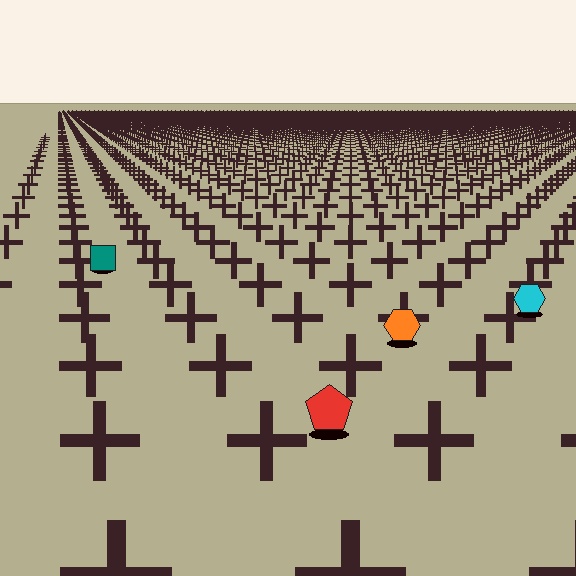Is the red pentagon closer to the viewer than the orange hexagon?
Yes. The red pentagon is closer — you can tell from the texture gradient: the ground texture is coarser near it.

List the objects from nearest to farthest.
From nearest to farthest: the red pentagon, the orange hexagon, the cyan hexagon, the teal square.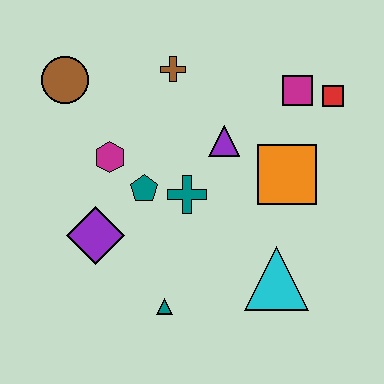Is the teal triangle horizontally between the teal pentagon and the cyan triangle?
Yes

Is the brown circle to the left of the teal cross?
Yes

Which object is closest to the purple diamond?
The teal pentagon is closest to the purple diamond.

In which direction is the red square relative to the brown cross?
The red square is to the right of the brown cross.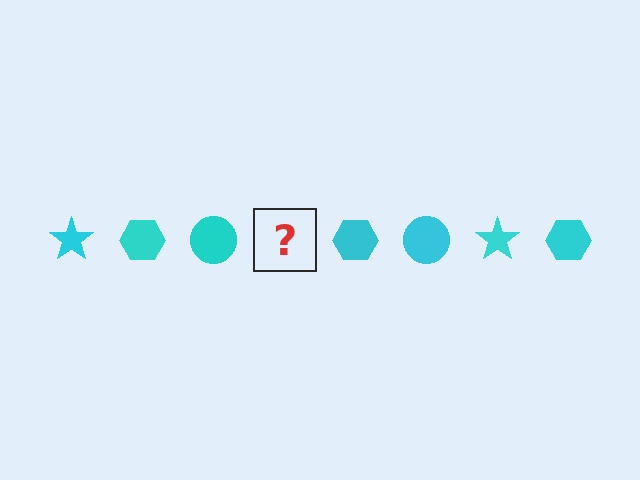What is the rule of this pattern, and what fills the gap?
The rule is that the pattern cycles through star, hexagon, circle shapes in cyan. The gap should be filled with a cyan star.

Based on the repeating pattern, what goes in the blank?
The blank should be a cyan star.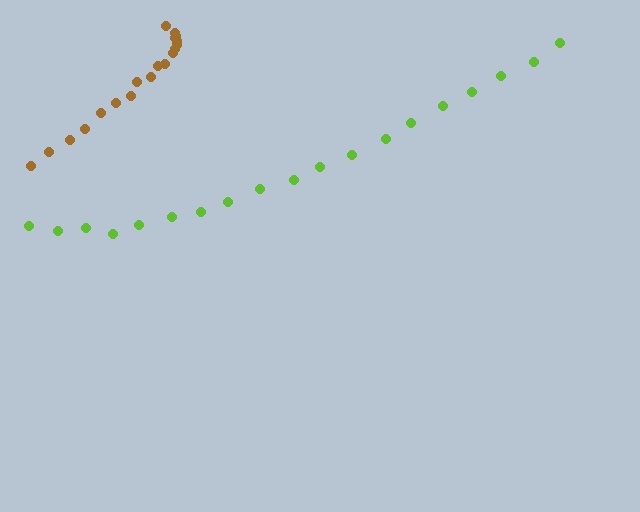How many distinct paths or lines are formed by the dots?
There are 2 distinct paths.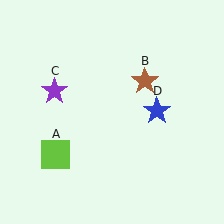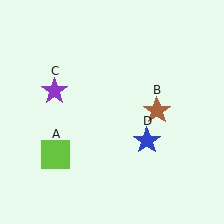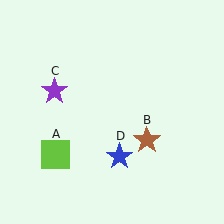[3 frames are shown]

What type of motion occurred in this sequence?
The brown star (object B), blue star (object D) rotated clockwise around the center of the scene.